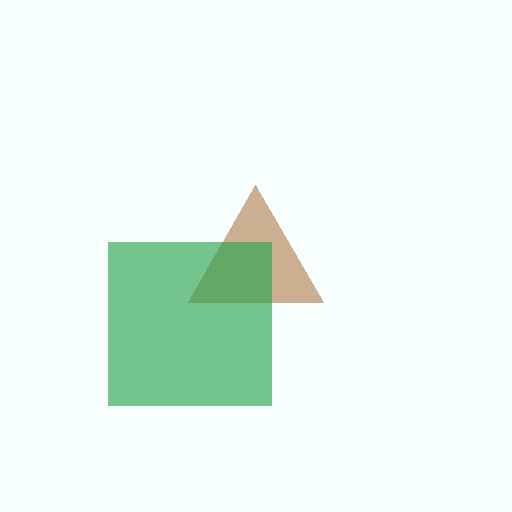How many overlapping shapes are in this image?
There are 2 overlapping shapes in the image.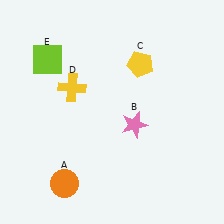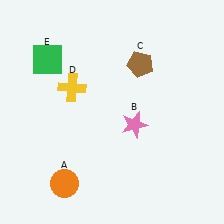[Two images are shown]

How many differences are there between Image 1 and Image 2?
There are 2 differences between the two images.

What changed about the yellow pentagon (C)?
In Image 1, C is yellow. In Image 2, it changed to brown.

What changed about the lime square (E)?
In Image 1, E is lime. In Image 2, it changed to green.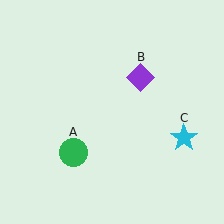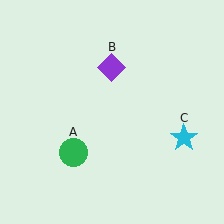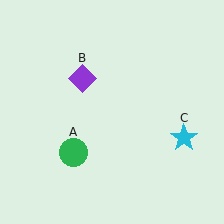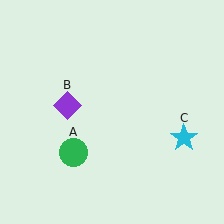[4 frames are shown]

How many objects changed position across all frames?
1 object changed position: purple diamond (object B).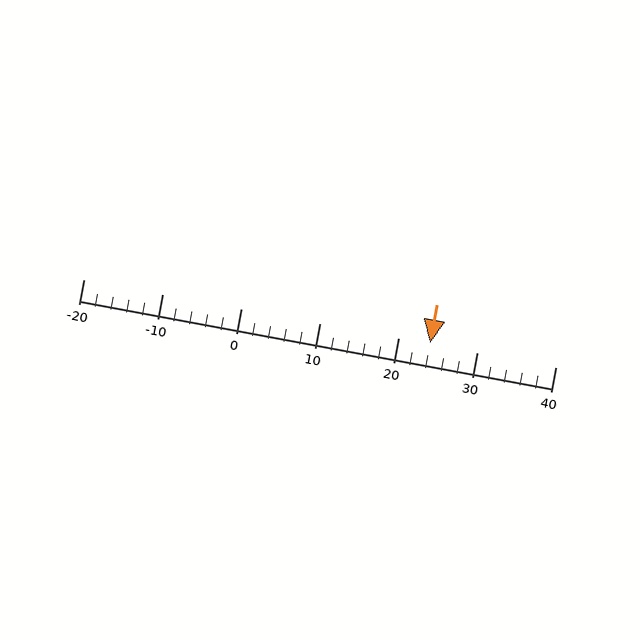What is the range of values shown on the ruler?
The ruler shows values from -20 to 40.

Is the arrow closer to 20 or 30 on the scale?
The arrow is closer to 20.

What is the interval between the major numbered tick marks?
The major tick marks are spaced 10 units apart.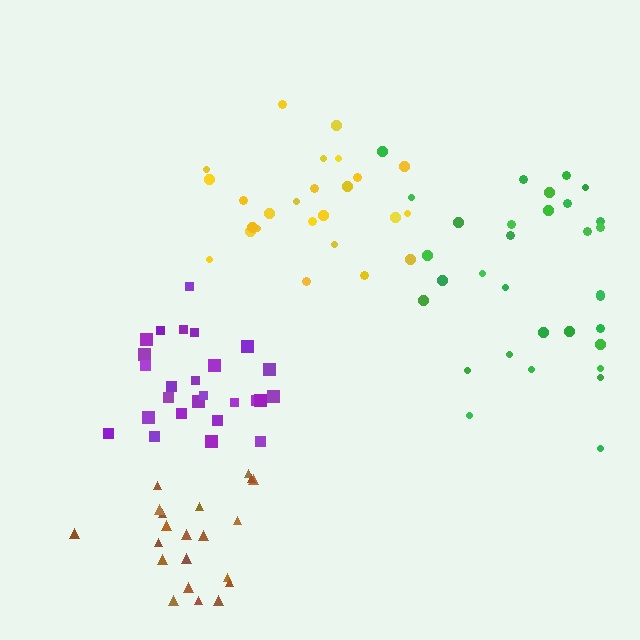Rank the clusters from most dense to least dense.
purple, brown, yellow, green.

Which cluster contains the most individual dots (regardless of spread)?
Green (33).